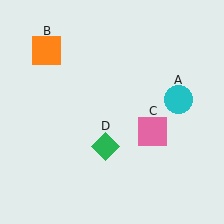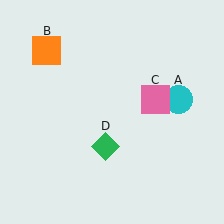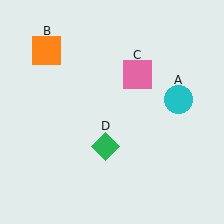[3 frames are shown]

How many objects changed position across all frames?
1 object changed position: pink square (object C).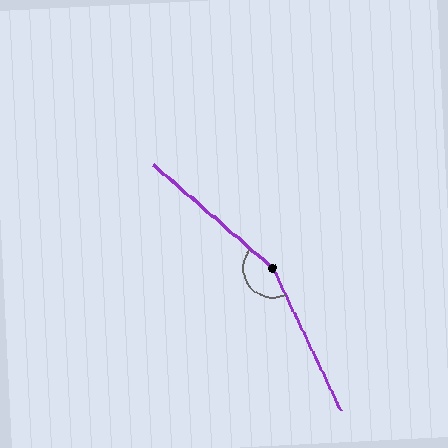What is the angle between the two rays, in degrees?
Approximately 156 degrees.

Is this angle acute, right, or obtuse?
It is obtuse.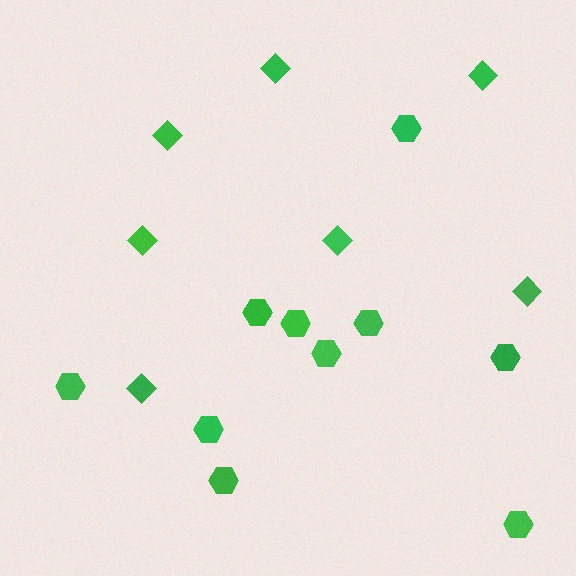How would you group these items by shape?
There are 2 groups: one group of diamonds (7) and one group of hexagons (10).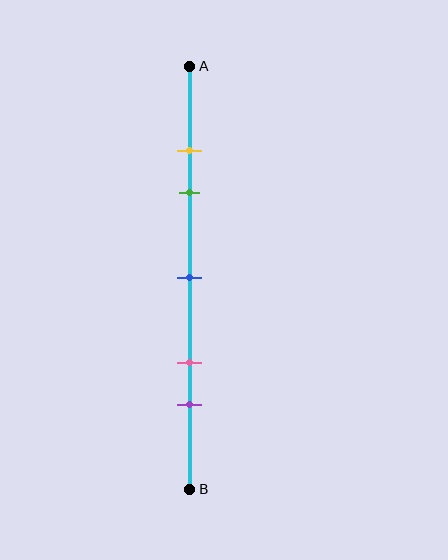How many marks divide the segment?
There are 5 marks dividing the segment.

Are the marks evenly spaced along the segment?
No, the marks are not evenly spaced.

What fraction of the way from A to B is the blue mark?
The blue mark is approximately 50% (0.5) of the way from A to B.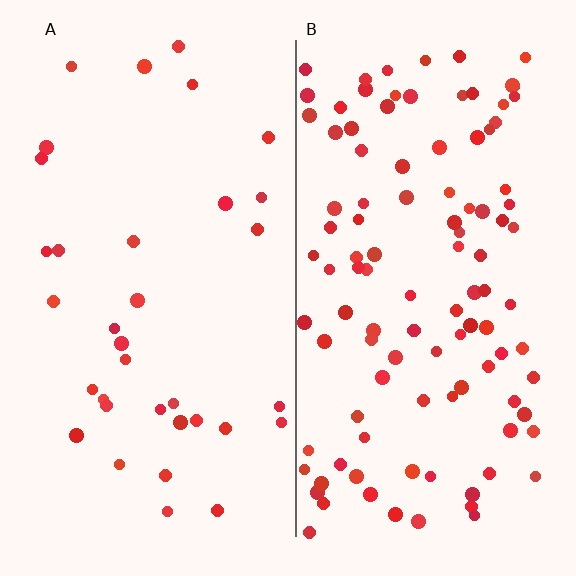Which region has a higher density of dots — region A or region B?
B (the right).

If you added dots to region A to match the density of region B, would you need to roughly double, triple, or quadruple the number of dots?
Approximately triple.